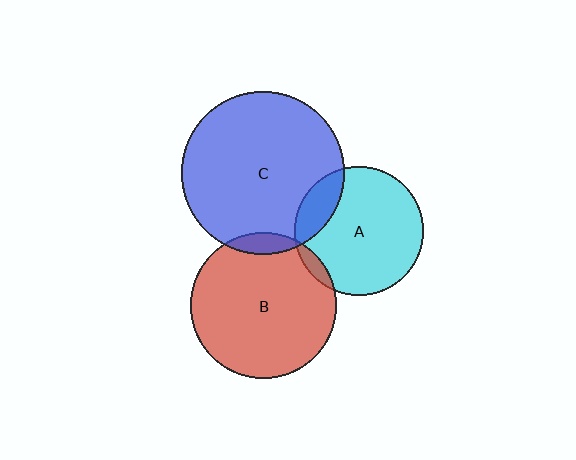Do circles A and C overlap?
Yes.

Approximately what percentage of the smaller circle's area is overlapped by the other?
Approximately 15%.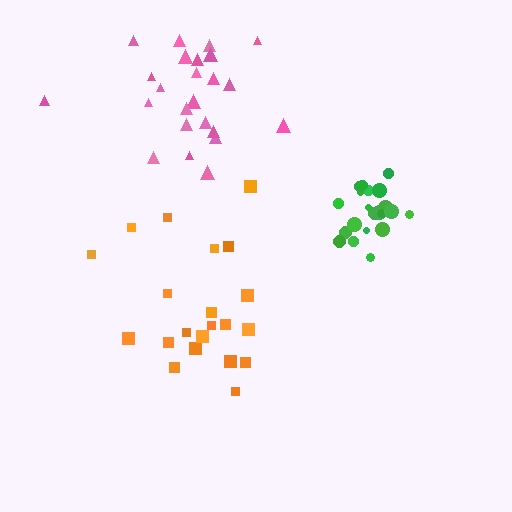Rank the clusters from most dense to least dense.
green, pink, orange.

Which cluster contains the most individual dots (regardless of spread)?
Pink (24).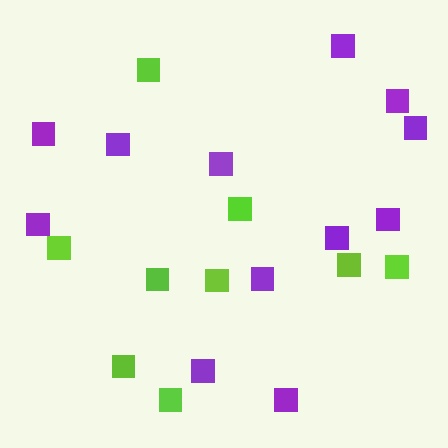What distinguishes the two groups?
There are 2 groups: one group of purple squares (12) and one group of lime squares (9).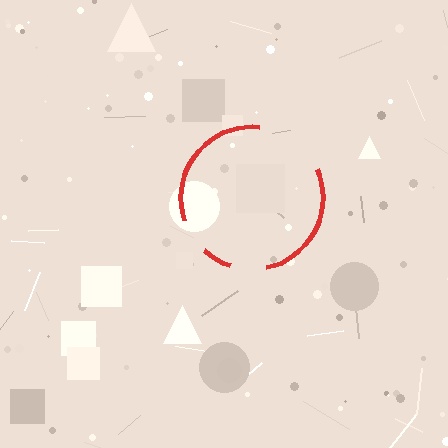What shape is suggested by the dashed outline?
The dashed outline suggests a circle.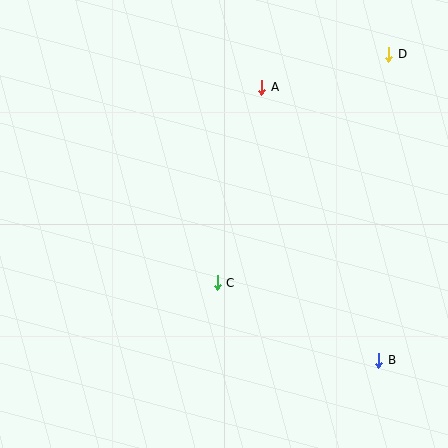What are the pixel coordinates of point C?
Point C is at (217, 283).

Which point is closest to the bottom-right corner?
Point B is closest to the bottom-right corner.